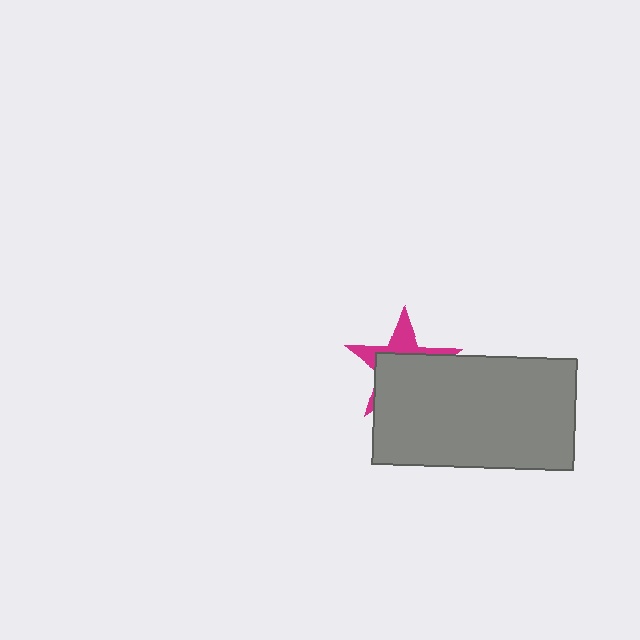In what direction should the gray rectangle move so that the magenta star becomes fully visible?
The gray rectangle should move down. That is the shortest direction to clear the overlap and leave the magenta star fully visible.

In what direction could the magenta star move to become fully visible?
The magenta star could move up. That would shift it out from behind the gray rectangle entirely.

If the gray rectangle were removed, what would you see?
You would see the complete magenta star.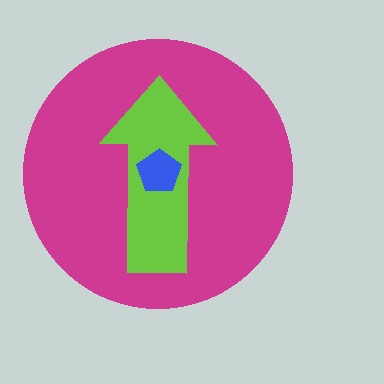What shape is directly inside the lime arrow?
The blue pentagon.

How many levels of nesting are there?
3.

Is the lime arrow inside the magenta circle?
Yes.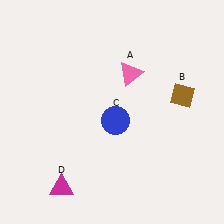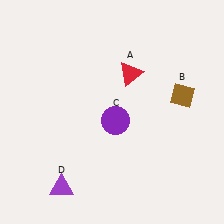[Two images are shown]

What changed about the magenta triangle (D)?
In Image 1, D is magenta. In Image 2, it changed to purple.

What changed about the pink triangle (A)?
In Image 1, A is pink. In Image 2, it changed to red.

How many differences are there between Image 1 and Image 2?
There are 3 differences between the two images.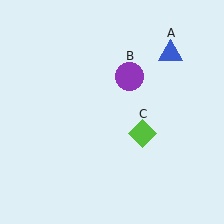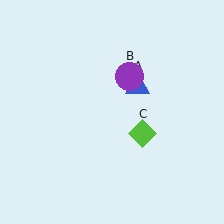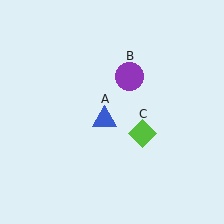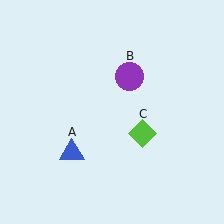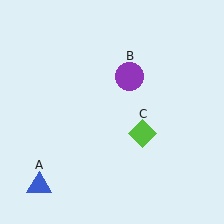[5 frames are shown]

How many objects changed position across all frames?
1 object changed position: blue triangle (object A).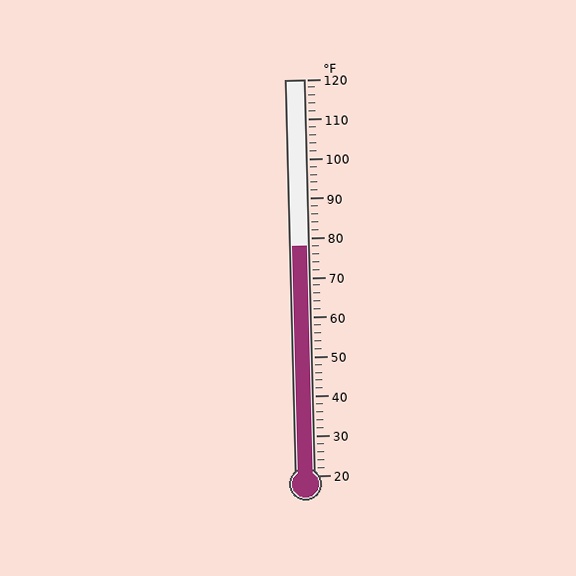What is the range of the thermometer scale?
The thermometer scale ranges from 20°F to 120°F.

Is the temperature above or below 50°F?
The temperature is above 50°F.